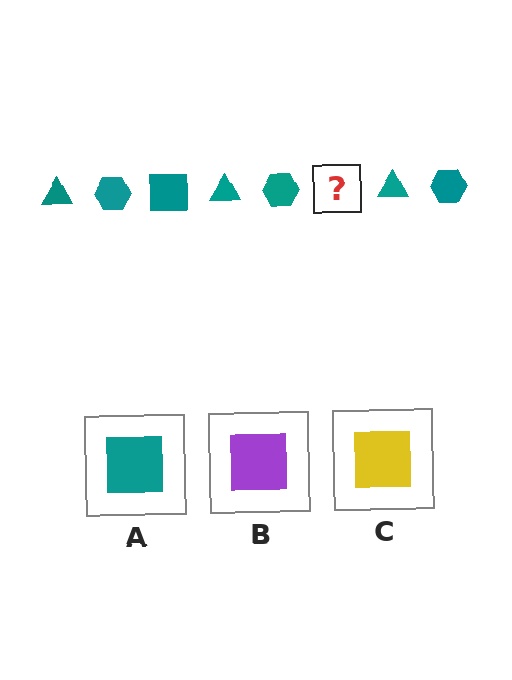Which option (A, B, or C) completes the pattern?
A.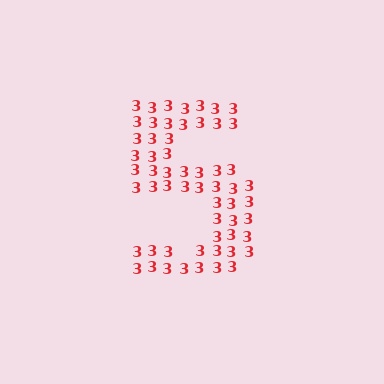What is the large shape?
The large shape is the digit 5.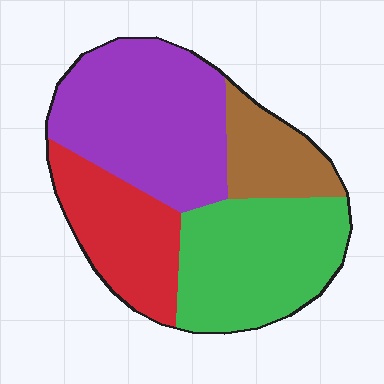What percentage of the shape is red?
Red covers around 20% of the shape.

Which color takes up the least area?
Brown, at roughly 15%.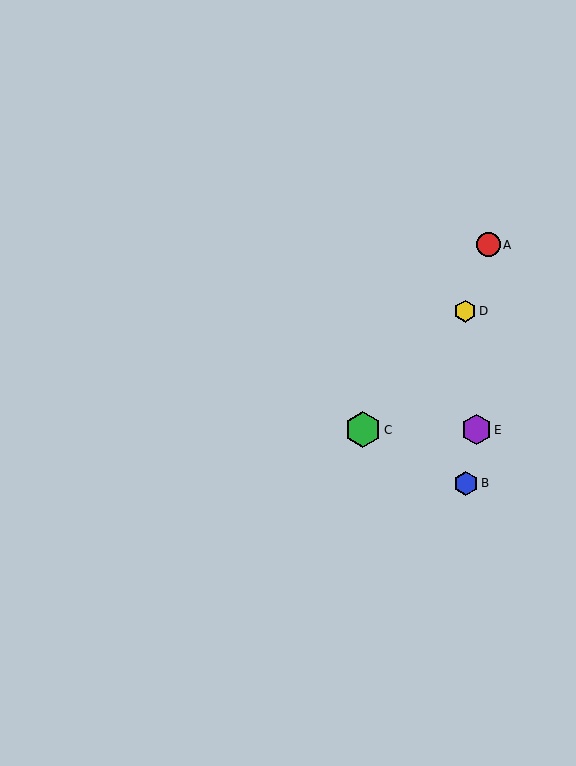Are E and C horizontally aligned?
Yes, both are at y≈430.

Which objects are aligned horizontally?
Objects C, E are aligned horizontally.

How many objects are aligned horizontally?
2 objects (C, E) are aligned horizontally.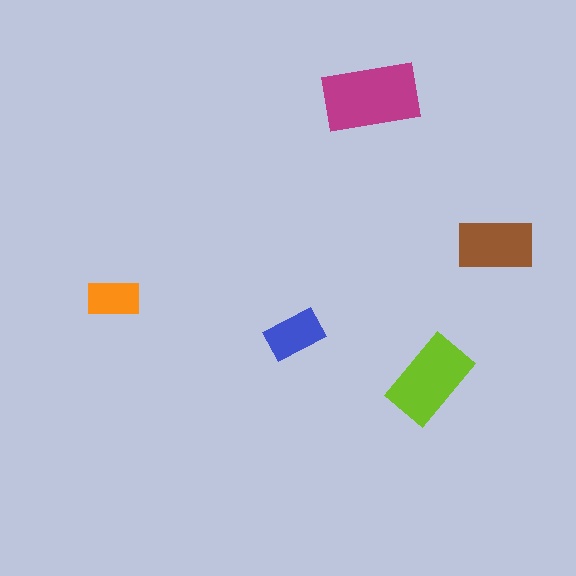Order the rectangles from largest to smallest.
the magenta one, the lime one, the brown one, the blue one, the orange one.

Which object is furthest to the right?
The brown rectangle is rightmost.